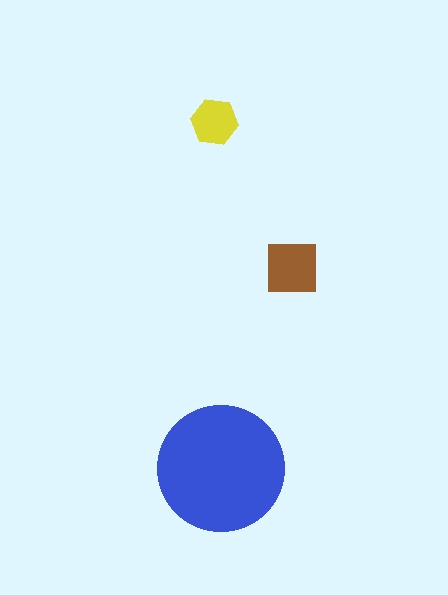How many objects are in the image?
There are 3 objects in the image.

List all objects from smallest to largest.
The yellow hexagon, the brown square, the blue circle.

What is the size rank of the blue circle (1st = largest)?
1st.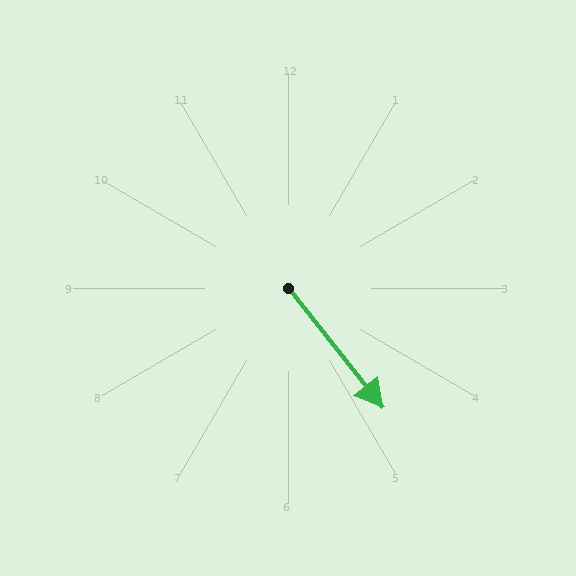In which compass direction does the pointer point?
Southeast.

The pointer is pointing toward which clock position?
Roughly 5 o'clock.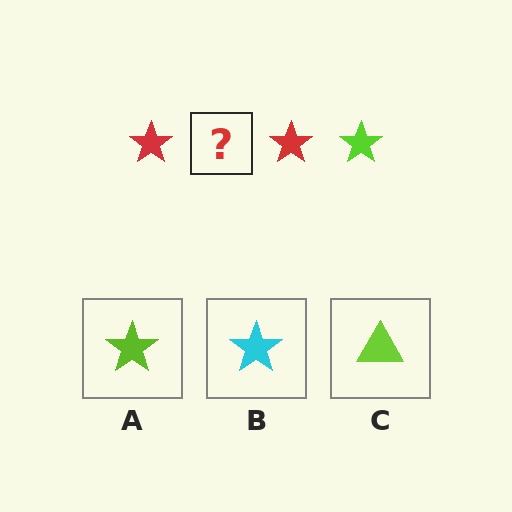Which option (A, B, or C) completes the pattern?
A.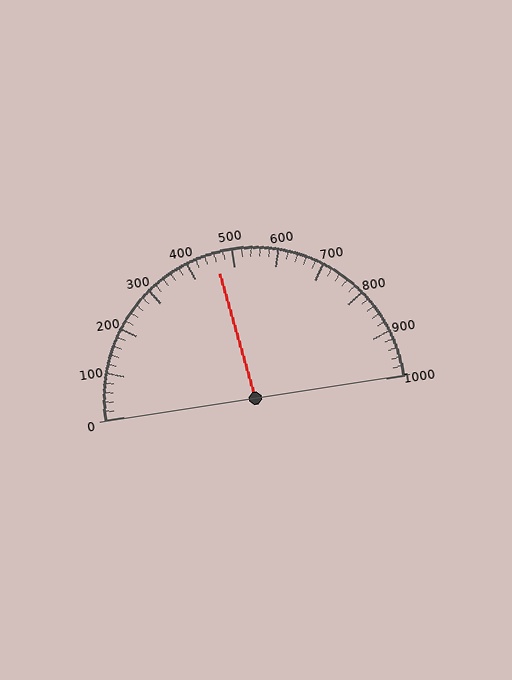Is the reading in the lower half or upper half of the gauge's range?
The reading is in the lower half of the range (0 to 1000).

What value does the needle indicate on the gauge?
The needle indicates approximately 460.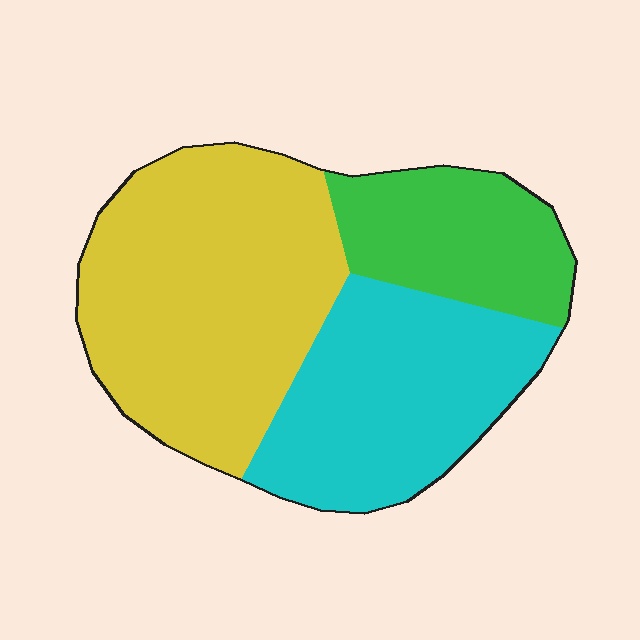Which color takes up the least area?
Green, at roughly 20%.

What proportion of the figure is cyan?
Cyan covers around 35% of the figure.